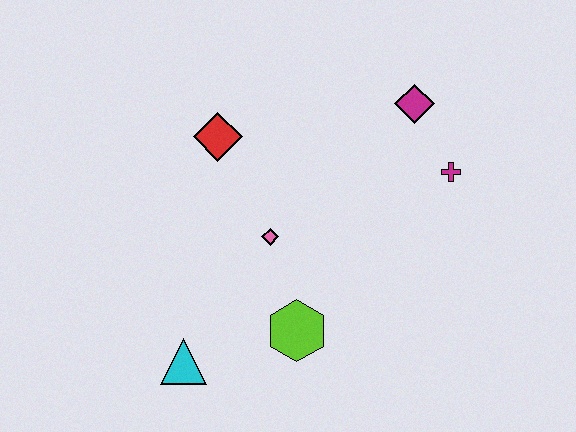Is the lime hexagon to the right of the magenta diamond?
No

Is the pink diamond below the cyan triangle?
No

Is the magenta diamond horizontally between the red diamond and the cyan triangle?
No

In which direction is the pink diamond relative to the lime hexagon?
The pink diamond is above the lime hexagon.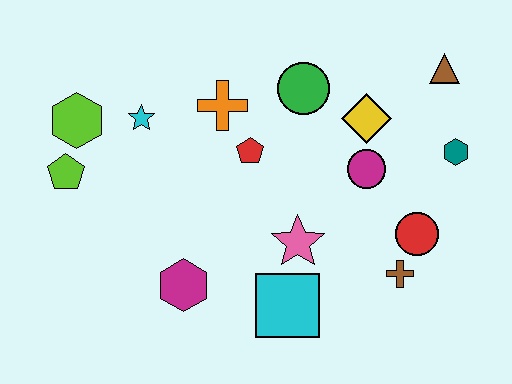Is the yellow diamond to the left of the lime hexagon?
No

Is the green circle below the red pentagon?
No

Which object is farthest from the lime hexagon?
The teal hexagon is farthest from the lime hexagon.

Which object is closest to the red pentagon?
The orange cross is closest to the red pentagon.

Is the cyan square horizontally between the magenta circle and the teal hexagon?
No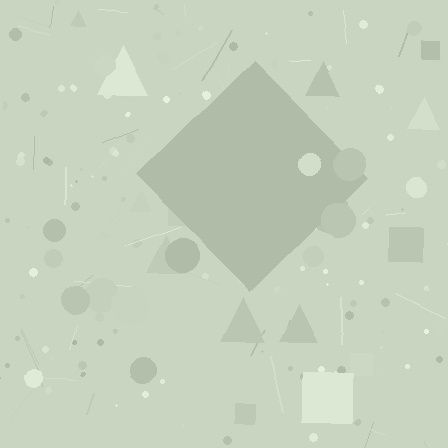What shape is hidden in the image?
A diamond is hidden in the image.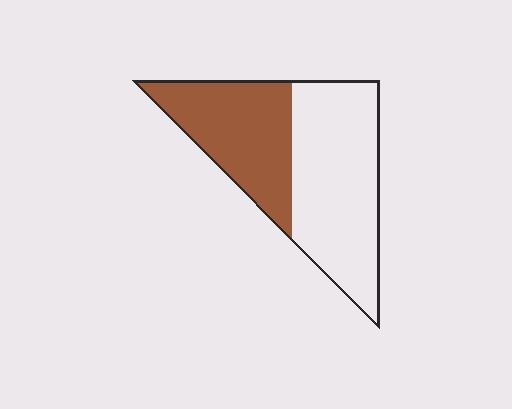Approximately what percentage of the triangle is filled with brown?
Approximately 40%.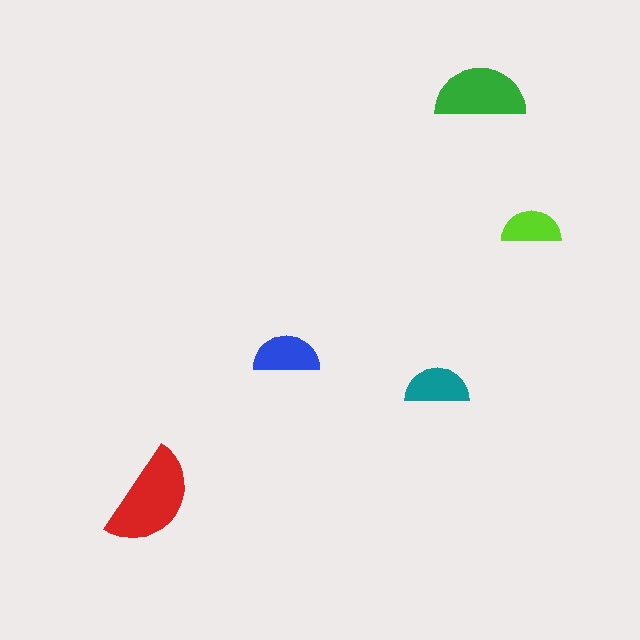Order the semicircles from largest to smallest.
the red one, the green one, the blue one, the teal one, the lime one.